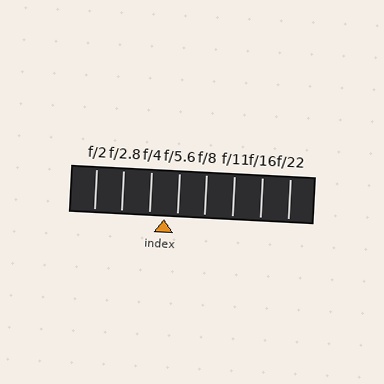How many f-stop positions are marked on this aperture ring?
There are 8 f-stop positions marked.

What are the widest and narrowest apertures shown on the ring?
The widest aperture shown is f/2 and the narrowest is f/22.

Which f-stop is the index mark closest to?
The index mark is closest to f/5.6.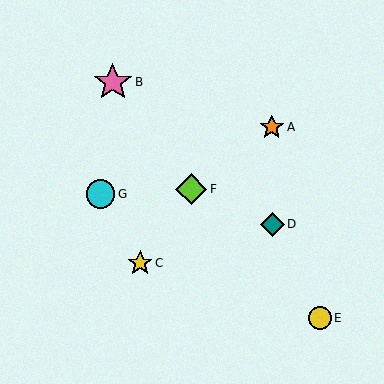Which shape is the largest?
The pink star (labeled B) is the largest.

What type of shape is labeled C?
Shape C is a yellow star.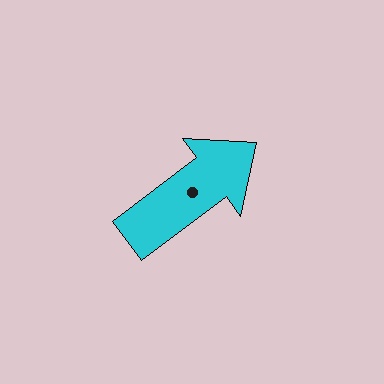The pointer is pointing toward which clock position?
Roughly 2 o'clock.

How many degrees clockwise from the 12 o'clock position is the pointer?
Approximately 53 degrees.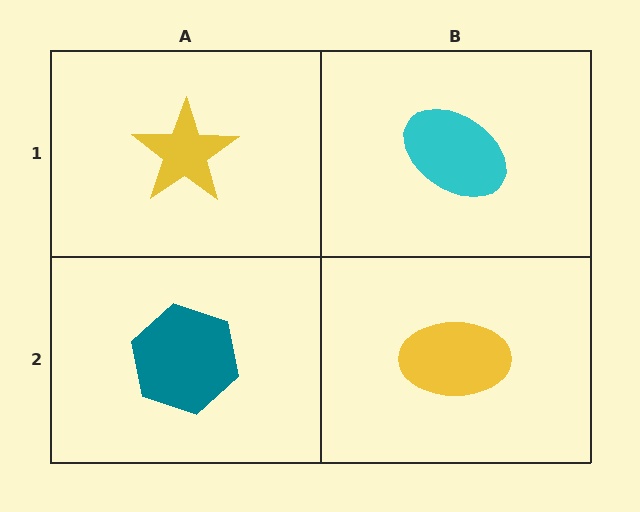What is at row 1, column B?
A cyan ellipse.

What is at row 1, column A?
A yellow star.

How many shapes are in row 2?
2 shapes.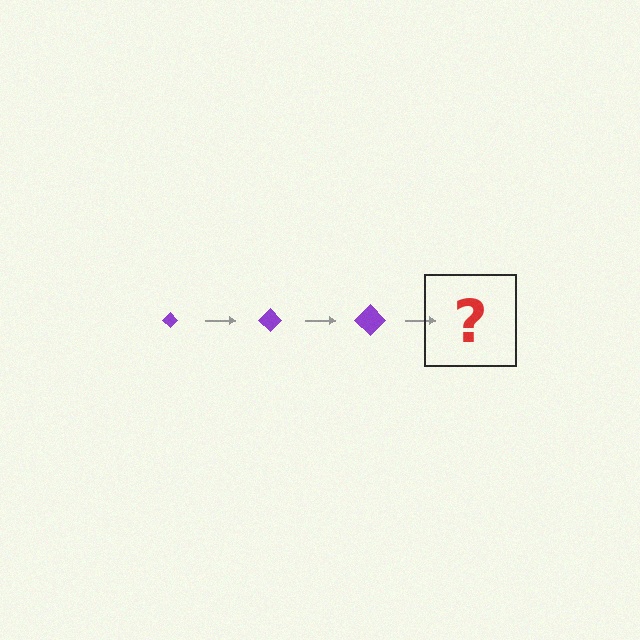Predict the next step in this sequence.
The next step is a purple diamond, larger than the previous one.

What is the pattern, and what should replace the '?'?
The pattern is that the diamond gets progressively larger each step. The '?' should be a purple diamond, larger than the previous one.